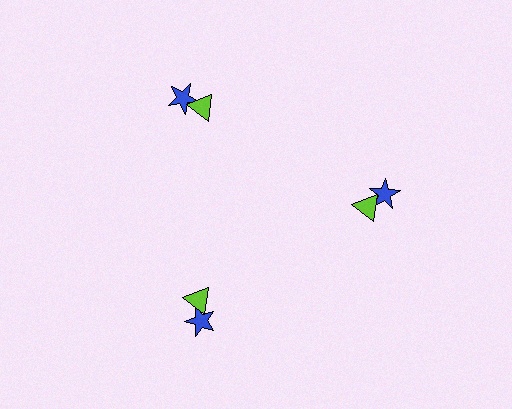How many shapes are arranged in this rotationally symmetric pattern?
There are 6 shapes, arranged in 3 groups of 2.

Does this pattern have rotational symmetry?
Yes, this pattern has 3-fold rotational symmetry. It looks the same after rotating 120 degrees around the center.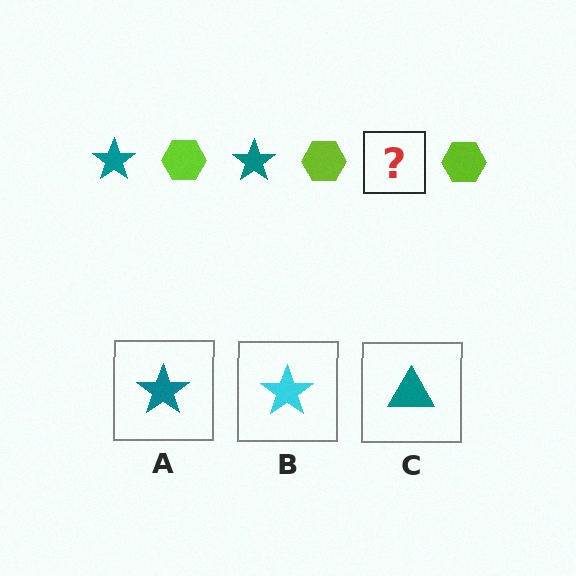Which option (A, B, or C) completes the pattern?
A.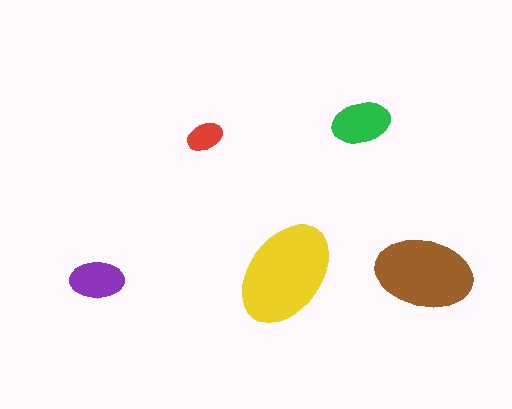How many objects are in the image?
There are 5 objects in the image.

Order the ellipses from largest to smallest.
the yellow one, the brown one, the green one, the purple one, the red one.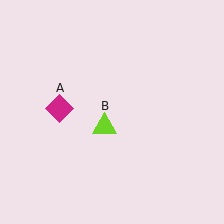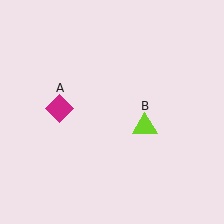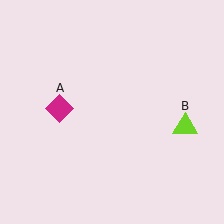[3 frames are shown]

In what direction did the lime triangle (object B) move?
The lime triangle (object B) moved right.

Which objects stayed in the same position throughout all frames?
Magenta diamond (object A) remained stationary.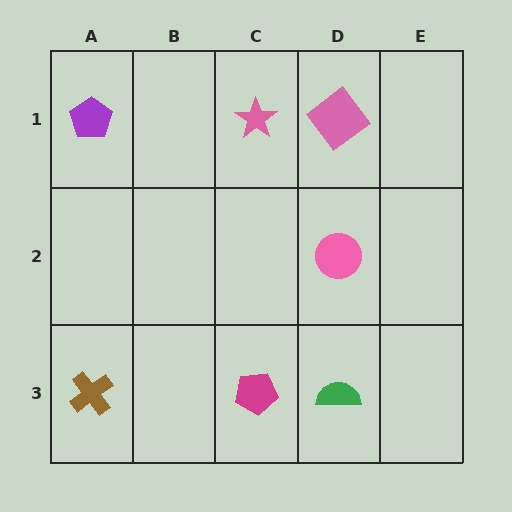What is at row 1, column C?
A pink star.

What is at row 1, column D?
A pink diamond.